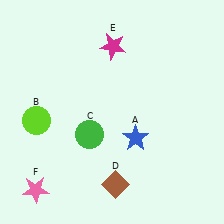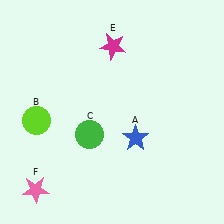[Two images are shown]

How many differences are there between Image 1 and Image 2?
There is 1 difference between the two images.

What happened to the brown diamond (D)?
The brown diamond (D) was removed in Image 2. It was in the bottom-right area of Image 1.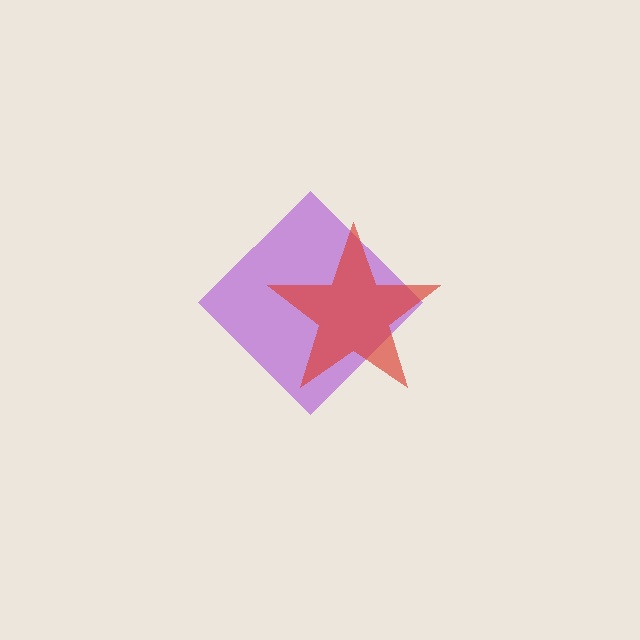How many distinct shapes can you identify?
There are 2 distinct shapes: a purple diamond, a red star.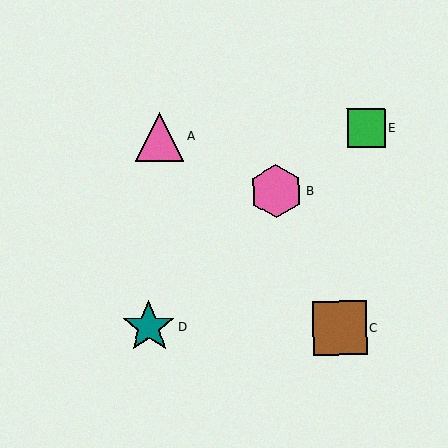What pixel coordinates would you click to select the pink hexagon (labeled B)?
Click at (276, 192) to select the pink hexagon B.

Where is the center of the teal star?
The center of the teal star is at (149, 327).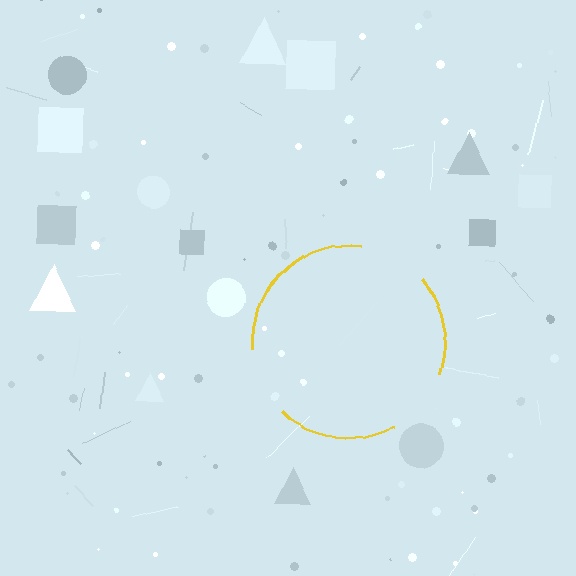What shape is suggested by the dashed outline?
The dashed outline suggests a circle.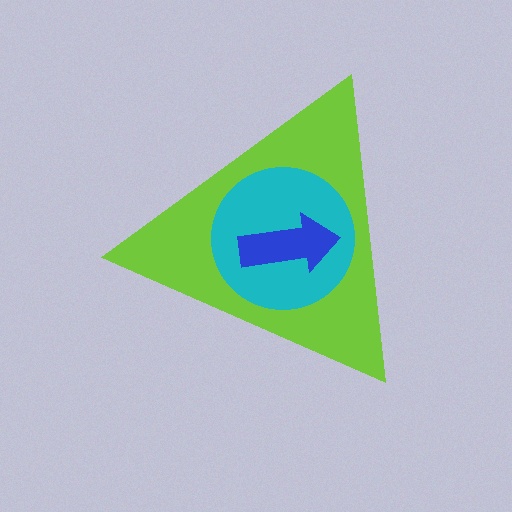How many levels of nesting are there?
3.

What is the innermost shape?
The blue arrow.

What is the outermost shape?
The lime triangle.